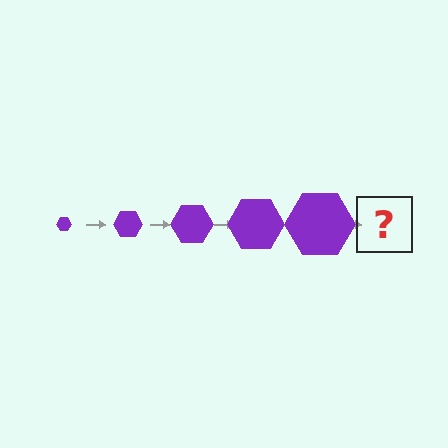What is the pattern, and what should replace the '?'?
The pattern is that the hexagon gets progressively larger each step. The '?' should be a purple hexagon, larger than the previous one.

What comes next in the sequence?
The next element should be a purple hexagon, larger than the previous one.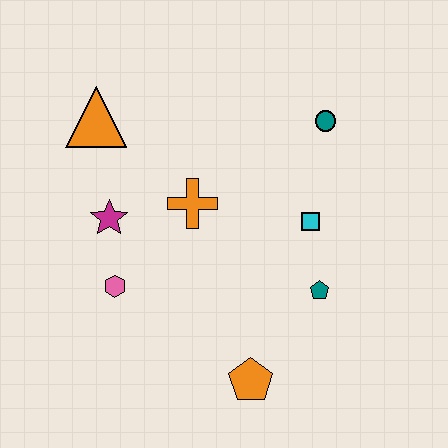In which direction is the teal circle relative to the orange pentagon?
The teal circle is above the orange pentagon.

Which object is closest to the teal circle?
The cyan square is closest to the teal circle.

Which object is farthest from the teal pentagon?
The orange triangle is farthest from the teal pentagon.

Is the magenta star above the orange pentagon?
Yes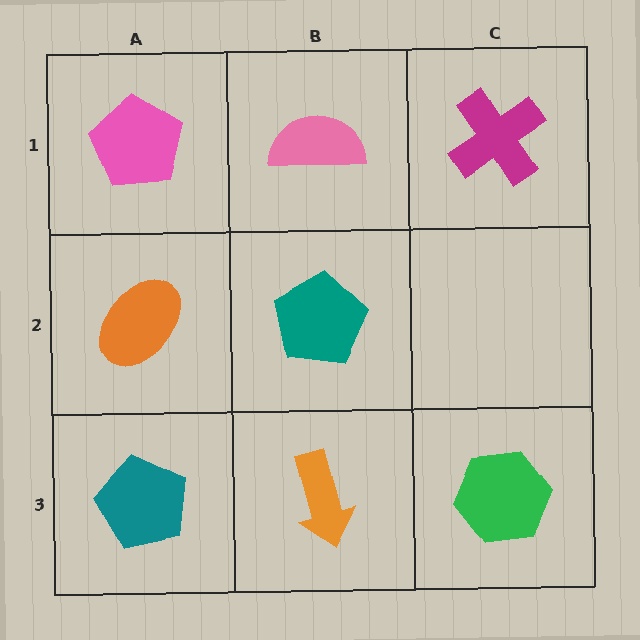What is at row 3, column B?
An orange arrow.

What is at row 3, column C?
A green hexagon.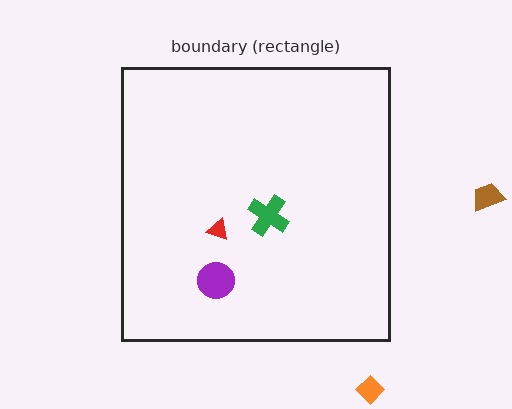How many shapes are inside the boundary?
3 inside, 2 outside.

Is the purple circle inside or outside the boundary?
Inside.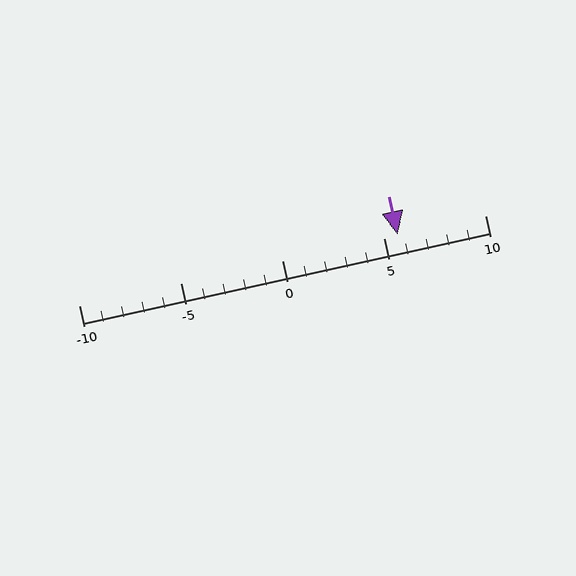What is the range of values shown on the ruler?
The ruler shows values from -10 to 10.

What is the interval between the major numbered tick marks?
The major tick marks are spaced 5 units apart.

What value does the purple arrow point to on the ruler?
The purple arrow points to approximately 6.